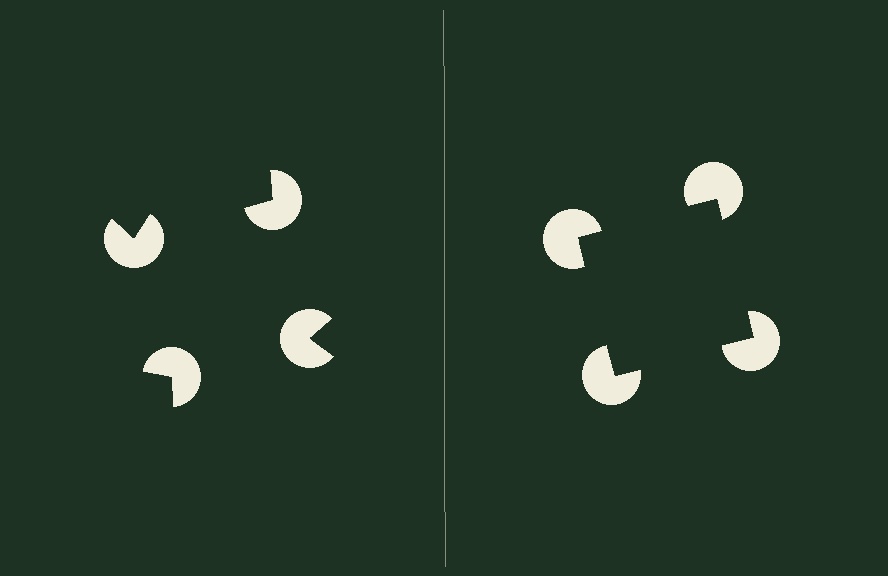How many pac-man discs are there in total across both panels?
8 — 4 on each side.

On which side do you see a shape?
An illusory square appears on the right side. On the left side the wedge cuts are rotated, so no coherent shape forms.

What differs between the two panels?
The pac-man discs are positioned identically on both sides; only the wedge orientations differ. On the right they align to a square; on the left they are misaligned.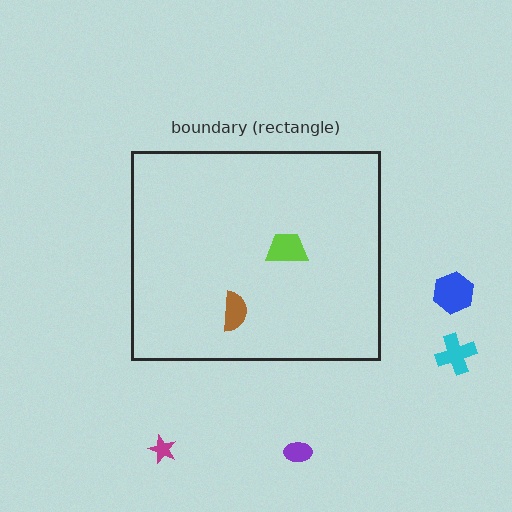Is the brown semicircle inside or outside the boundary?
Inside.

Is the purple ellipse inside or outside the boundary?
Outside.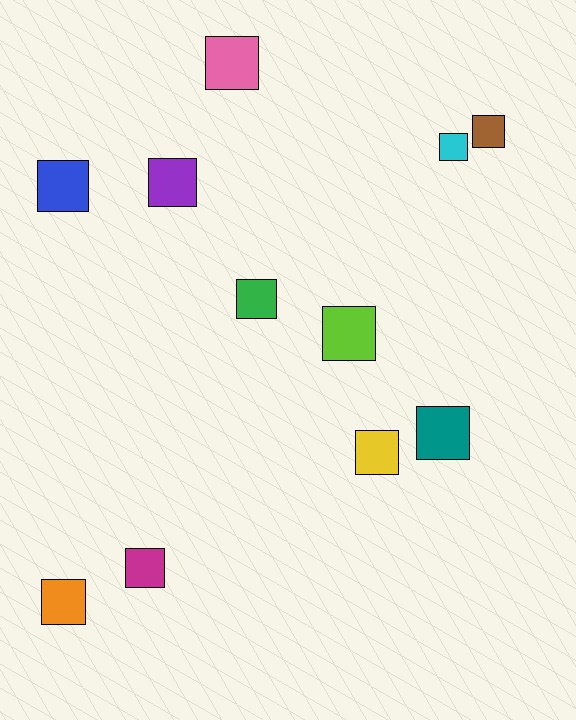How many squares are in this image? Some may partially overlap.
There are 11 squares.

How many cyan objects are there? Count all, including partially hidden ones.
There is 1 cyan object.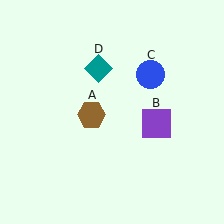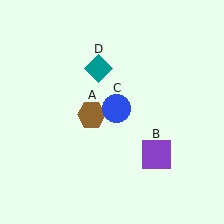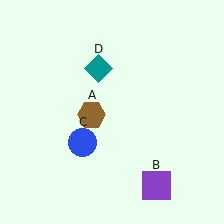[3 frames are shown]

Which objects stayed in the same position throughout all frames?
Brown hexagon (object A) and teal diamond (object D) remained stationary.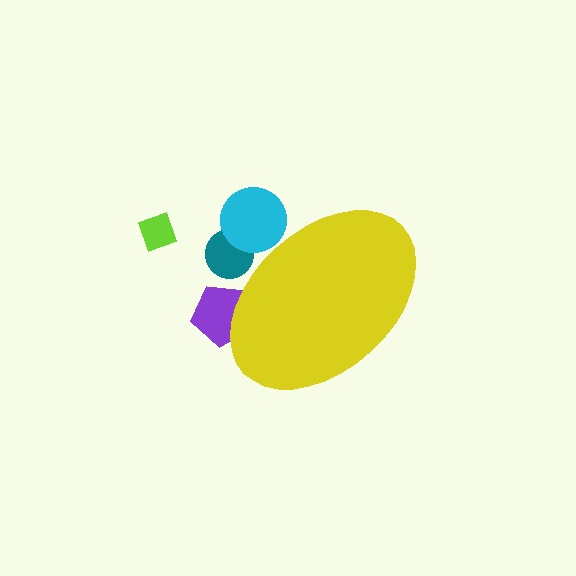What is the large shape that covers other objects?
A yellow ellipse.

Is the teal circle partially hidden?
Yes, the teal circle is partially hidden behind the yellow ellipse.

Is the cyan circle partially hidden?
Yes, the cyan circle is partially hidden behind the yellow ellipse.